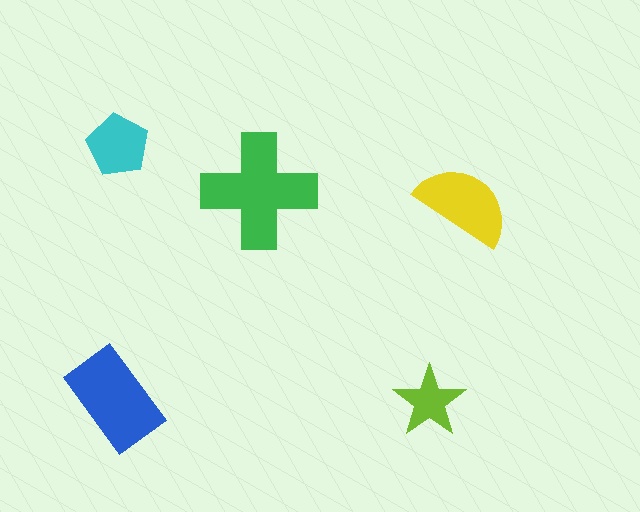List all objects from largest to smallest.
The green cross, the blue rectangle, the yellow semicircle, the cyan pentagon, the lime star.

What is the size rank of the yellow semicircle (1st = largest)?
3rd.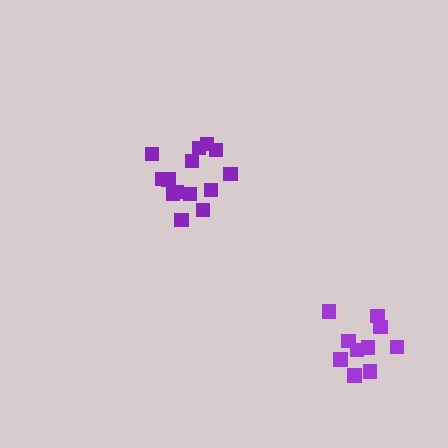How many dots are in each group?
Group 1: 14 dots, Group 2: 10 dots (24 total).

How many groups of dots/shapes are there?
There are 2 groups.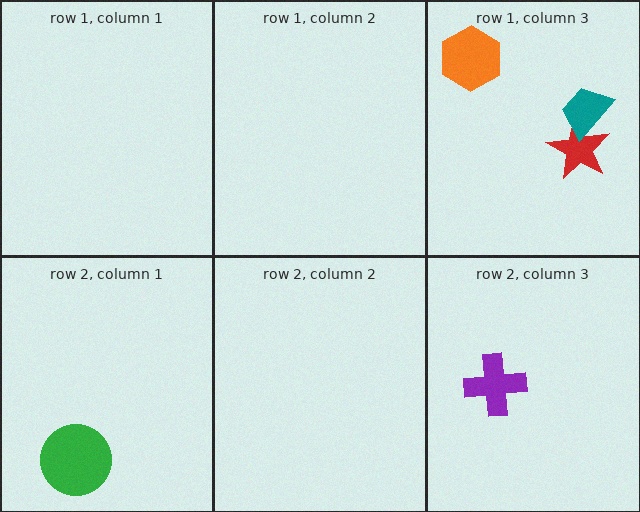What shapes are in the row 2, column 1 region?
The green circle.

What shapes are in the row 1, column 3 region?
The red star, the teal trapezoid, the orange hexagon.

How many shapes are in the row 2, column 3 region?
1.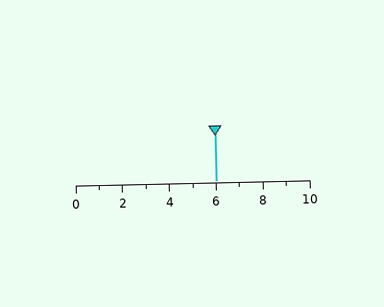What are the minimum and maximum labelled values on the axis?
The axis runs from 0 to 10.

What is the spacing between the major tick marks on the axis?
The major ticks are spaced 2 apart.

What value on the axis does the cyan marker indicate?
The marker indicates approximately 6.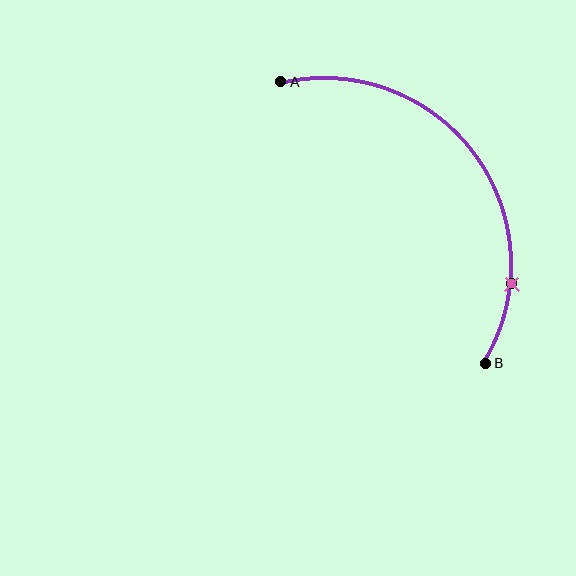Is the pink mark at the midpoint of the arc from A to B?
No. The pink mark lies on the arc but is closer to endpoint B. The arc midpoint would be at the point on the curve equidistant along the arc from both A and B.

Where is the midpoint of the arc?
The arc midpoint is the point on the curve farthest from the straight line joining A and B. It sits above and to the right of that line.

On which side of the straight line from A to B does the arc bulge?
The arc bulges above and to the right of the straight line connecting A and B.